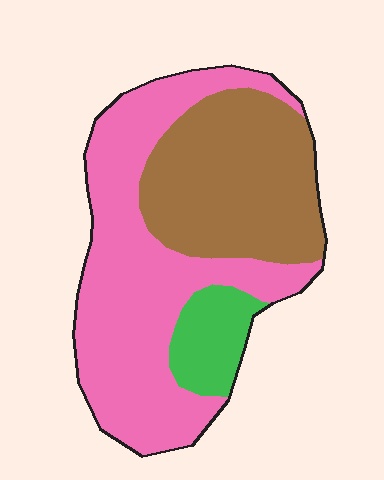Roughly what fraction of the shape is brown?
Brown covers about 35% of the shape.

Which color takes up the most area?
Pink, at roughly 55%.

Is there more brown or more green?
Brown.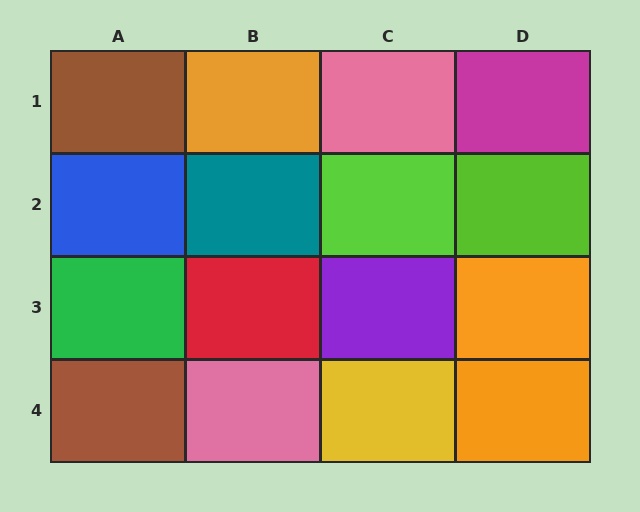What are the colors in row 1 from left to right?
Brown, orange, pink, magenta.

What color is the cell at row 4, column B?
Pink.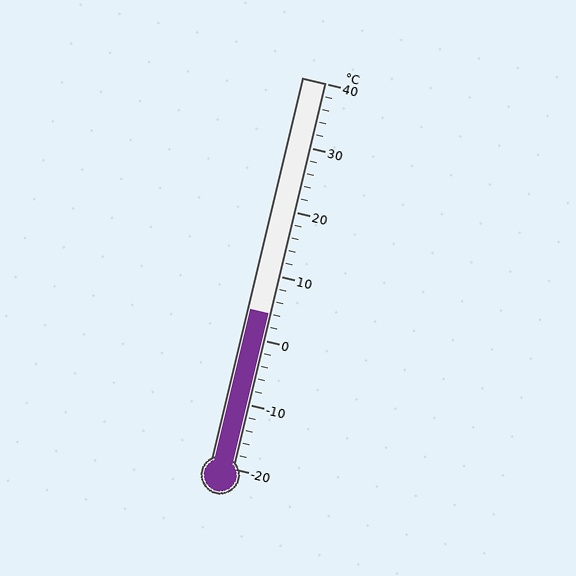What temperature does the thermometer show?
The thermometer shows approximately 4°C.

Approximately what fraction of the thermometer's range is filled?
The thermometer is filled to approximately 40% of its range.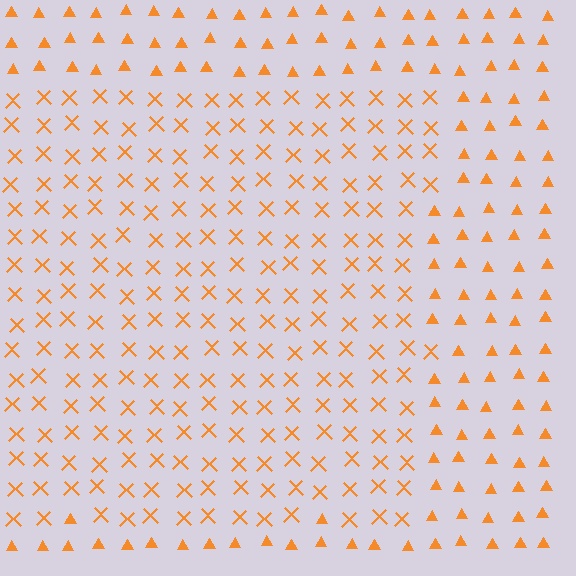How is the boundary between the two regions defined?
The boundary is defined by a change in element shape: X marks inside vs. triangles outside. All elements share the same color and spacing.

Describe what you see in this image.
The image is filled with small orange elements arranged in a uniform grid. A rectangle-shaped region contains X marks, while the surrounding area contains triangles. The boundary is defined purely by the change in element shape.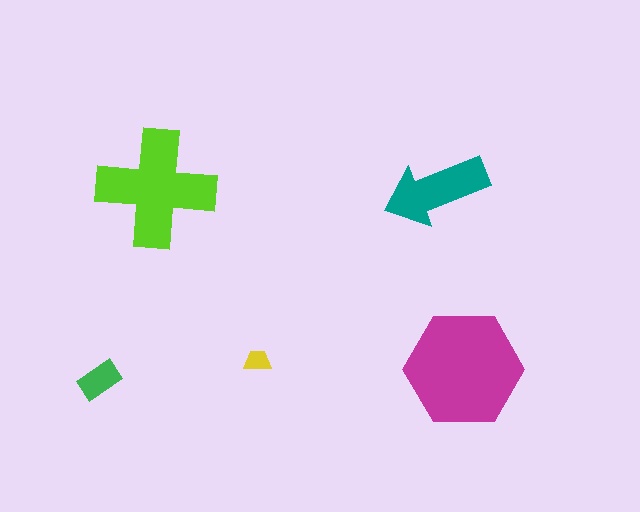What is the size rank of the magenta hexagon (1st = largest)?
1st.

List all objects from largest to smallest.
The magenta hexagon, the lime cross, the teal arrow, the green rectangle, the yellow trapezoid.